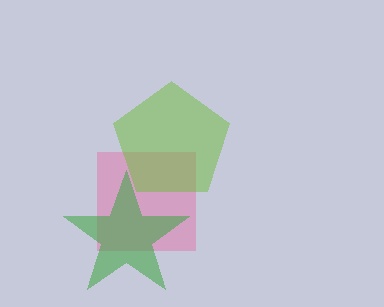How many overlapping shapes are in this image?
There are 3 overlapping shapes in the image.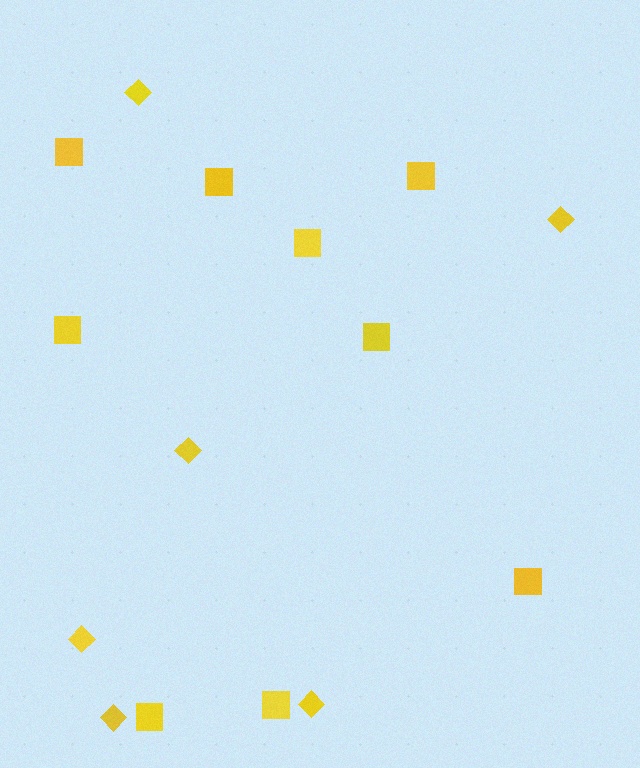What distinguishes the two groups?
There are 2 groups: one group of diamonds (6) and one group of squares (9).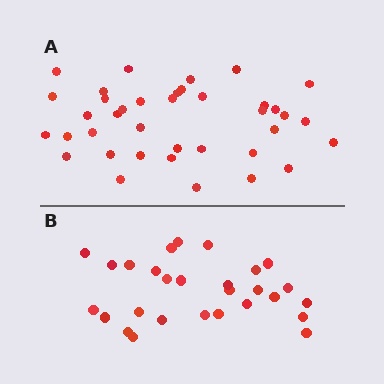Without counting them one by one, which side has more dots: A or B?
Region A (the top region) has more dots.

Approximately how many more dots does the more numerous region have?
Region A has roughly 10 or so more dots than region B.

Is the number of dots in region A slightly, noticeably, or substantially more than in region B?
Region A has noticeably more, but not dramatically so. The ratio is roughly 1.4 to 1.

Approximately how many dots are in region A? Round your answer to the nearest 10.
About 40 dots. (The exact count is 38, which rounds to 40.)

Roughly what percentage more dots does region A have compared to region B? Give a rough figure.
About 35% more.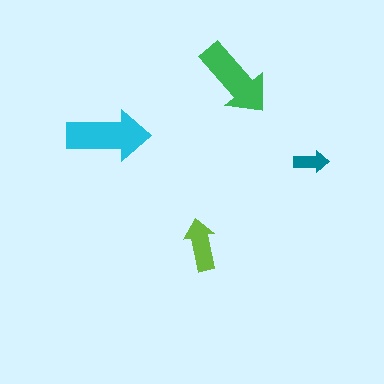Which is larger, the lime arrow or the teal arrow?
The lime one.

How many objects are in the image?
There are 4 objects in the image.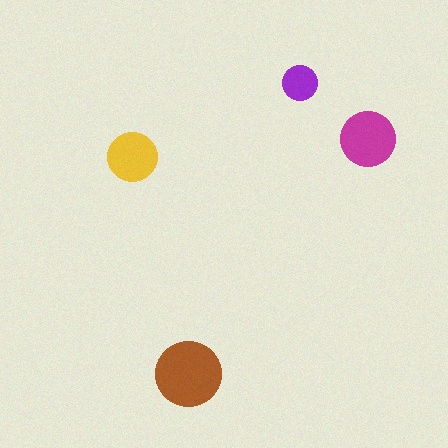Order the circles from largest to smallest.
the brown one, the magenta one, the yellow one, the purple one.